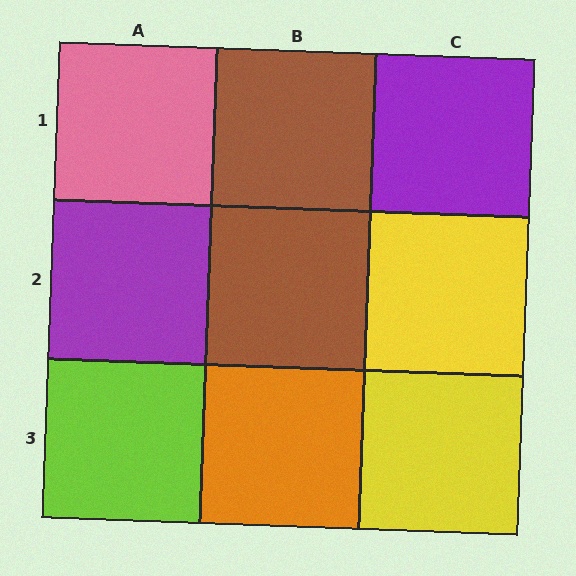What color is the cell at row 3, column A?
Lime.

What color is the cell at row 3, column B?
Orange.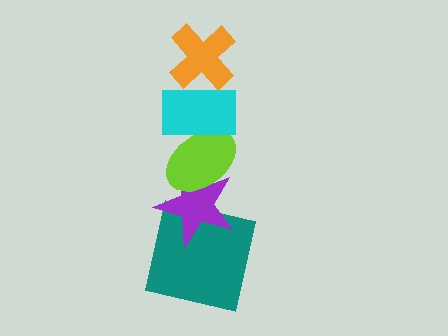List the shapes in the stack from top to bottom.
From top to bottom: the orange cross, the cyan rectangle, the lime ellipse, the purple star, the teal square.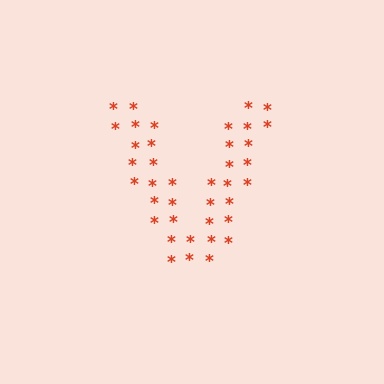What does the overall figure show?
The overall figure shows the letter V.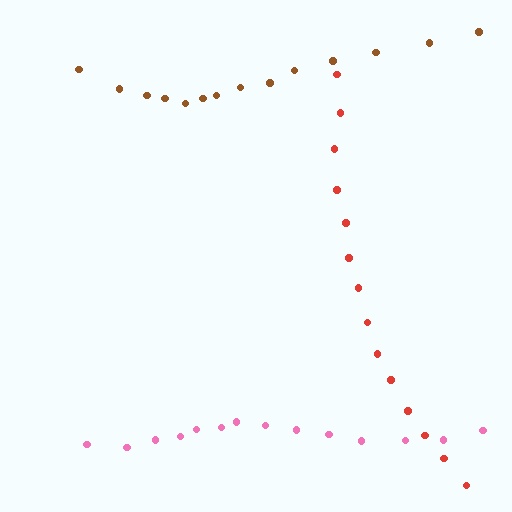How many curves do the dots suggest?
There are 3 distinct paths.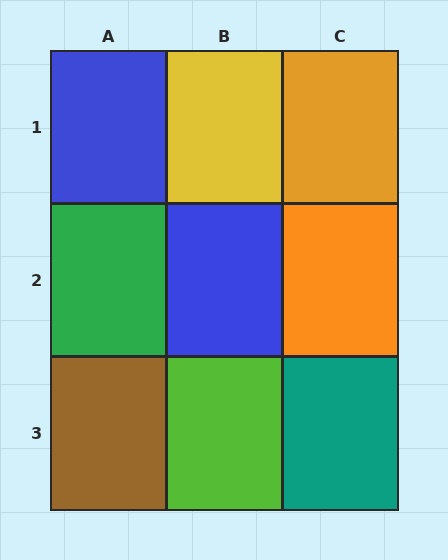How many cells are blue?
2 cells are blue.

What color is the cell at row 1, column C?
Orange.